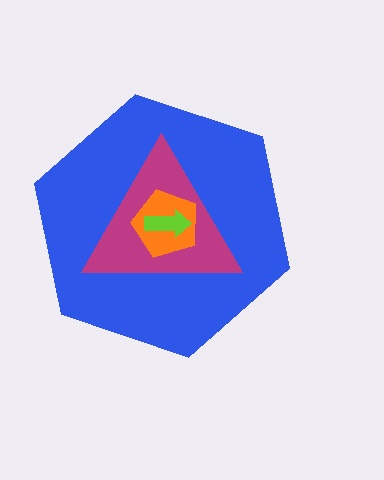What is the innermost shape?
The lime arrow.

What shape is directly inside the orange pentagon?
The lime arrow.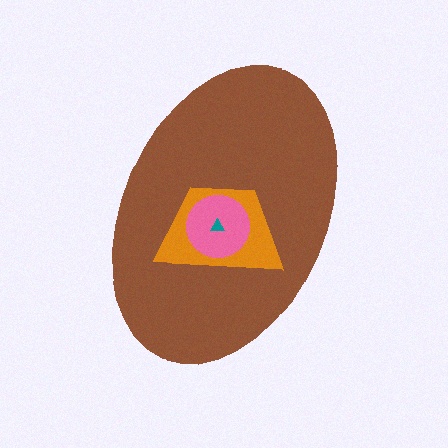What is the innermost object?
The teal triangle.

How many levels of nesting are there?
4.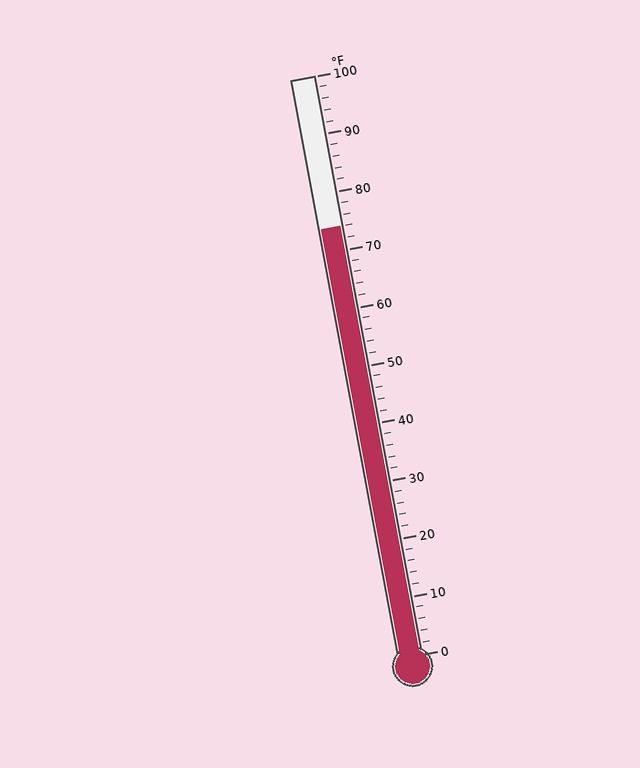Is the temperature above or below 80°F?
The temperature is below 80°F.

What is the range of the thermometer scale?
The thermometer scale ranges from 0°F to 100°F.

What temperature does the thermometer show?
The thermometer shows approximately 74°F.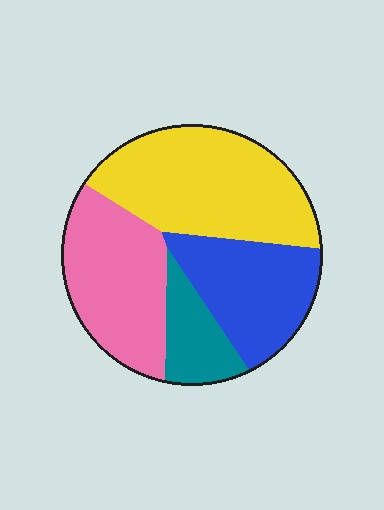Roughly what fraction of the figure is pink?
Pink covers 28% of the figure.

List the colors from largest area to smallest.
From largest to smallest: yellow, pink, blue, teal.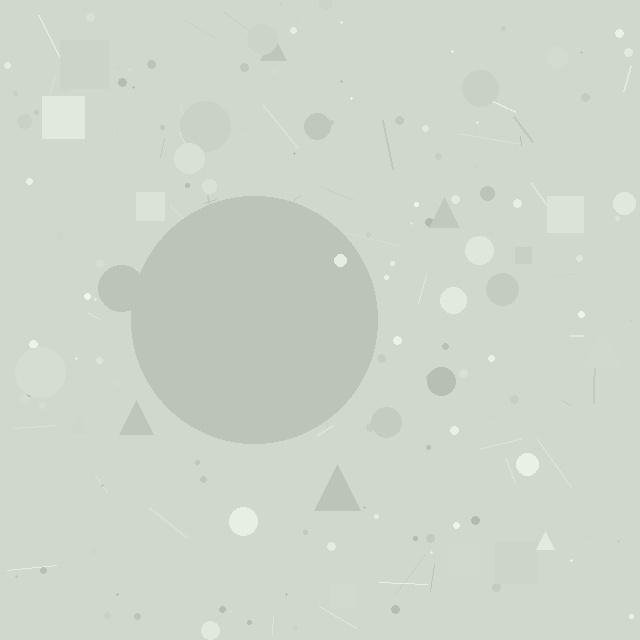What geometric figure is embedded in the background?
A circle is embedded in the background.